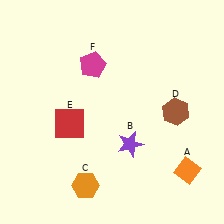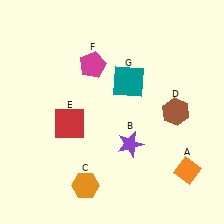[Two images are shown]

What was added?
A teal square (G) was added in Image 2.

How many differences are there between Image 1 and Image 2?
There is 1 difference between the two images.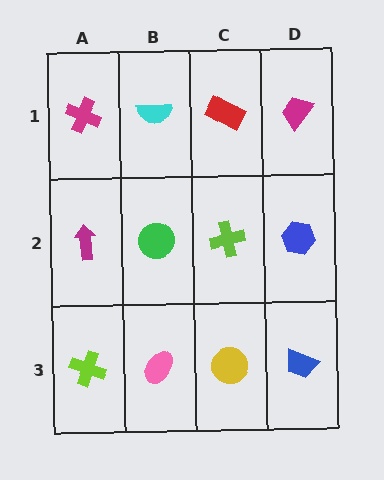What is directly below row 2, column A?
A lime cross.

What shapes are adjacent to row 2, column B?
A cyan semicircle (row 1, column B), a pink ellipse (row 3, column B), a magenta arrow (row 2, column A), a lime cross (row 2, column C).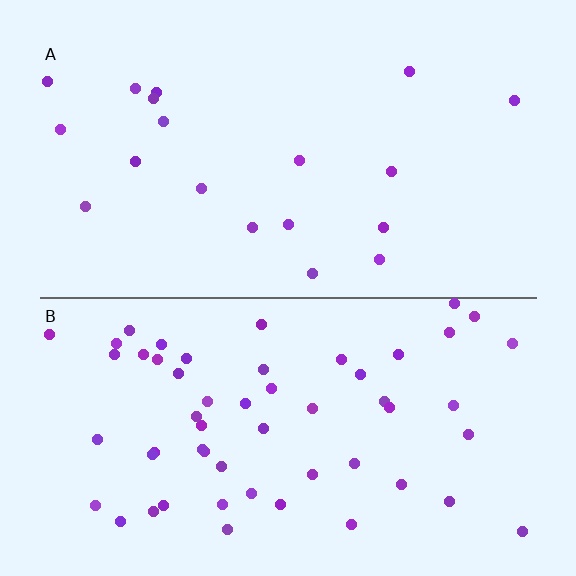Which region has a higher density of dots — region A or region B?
B (the bottom).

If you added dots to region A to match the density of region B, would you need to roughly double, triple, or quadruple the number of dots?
Approximately triple.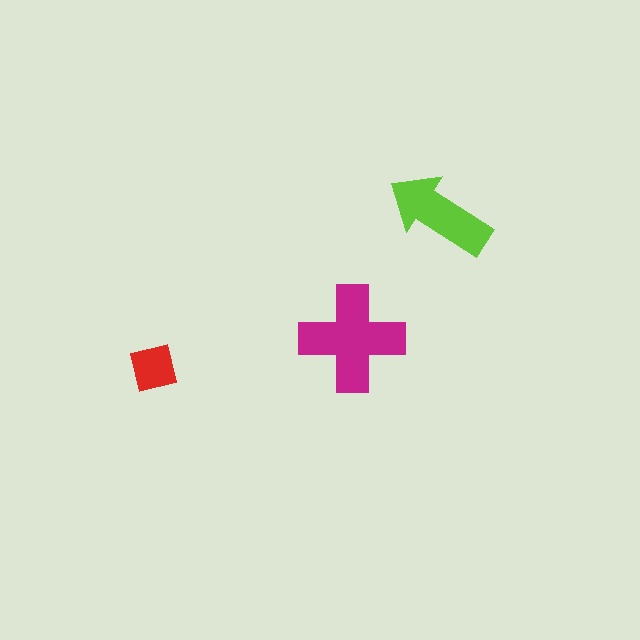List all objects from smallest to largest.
The red square, the lime arrow, the magenta cross.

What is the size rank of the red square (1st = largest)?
3rd.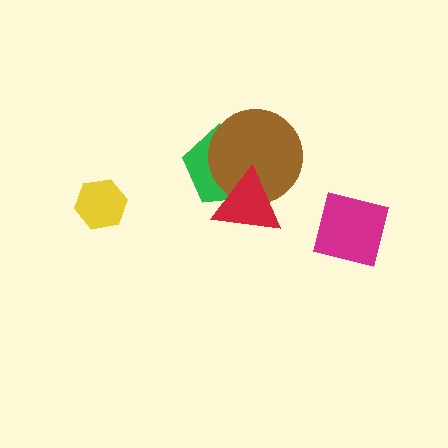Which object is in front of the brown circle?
The red triangle is in front of the brown circle.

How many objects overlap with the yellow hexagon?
0 objects overlap with the yellow hexagon.